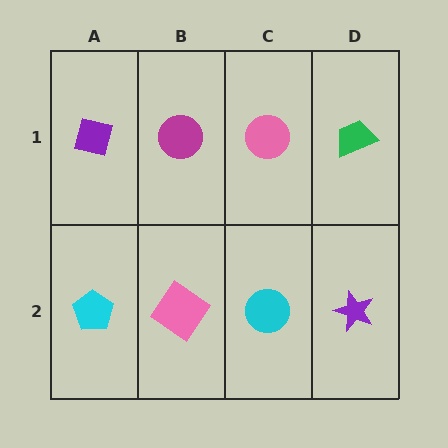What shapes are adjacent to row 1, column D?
A purple star (row 2, column D), a pink circle (row 1, column C).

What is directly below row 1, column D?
A purple star.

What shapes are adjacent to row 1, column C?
A cyan circle (row 2, column C), a magenta circle (row 1, column B), a green trapezoid (row 1, column D).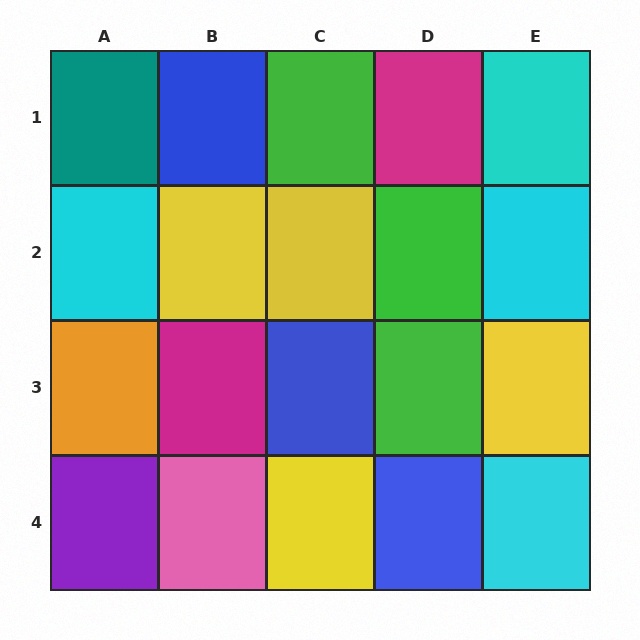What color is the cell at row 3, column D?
Green.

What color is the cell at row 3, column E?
Yellow.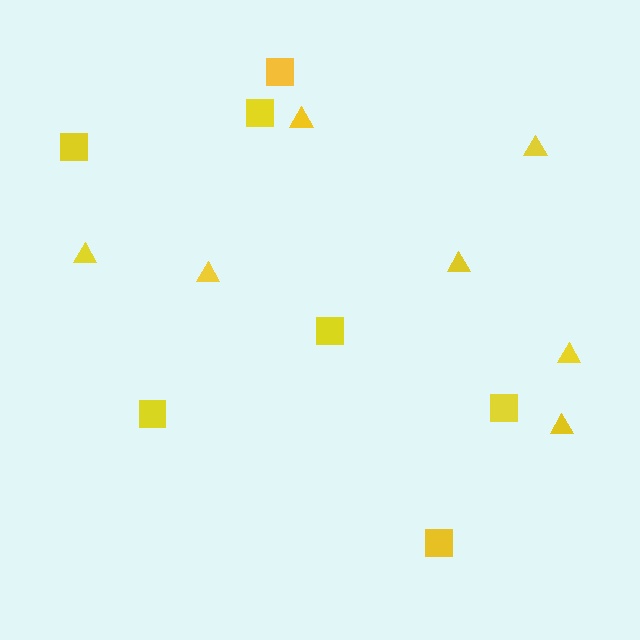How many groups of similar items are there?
There are 2 groups: one group of triangles (7) and one group of squares (7).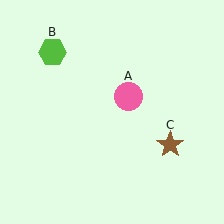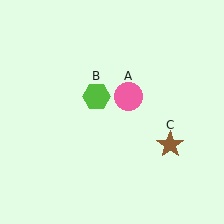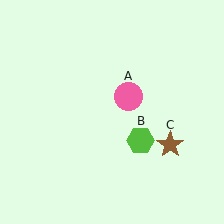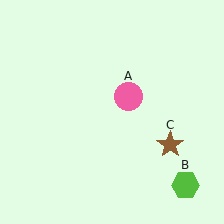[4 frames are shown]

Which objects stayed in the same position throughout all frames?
Pink circle (object A) and brown star (object C) remained stationary.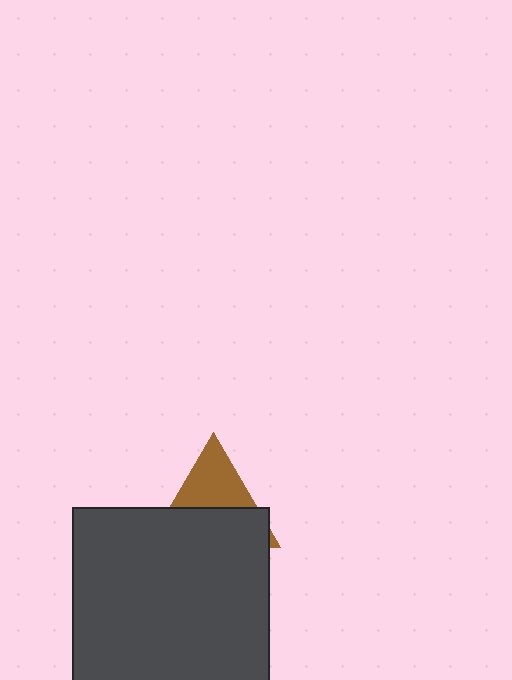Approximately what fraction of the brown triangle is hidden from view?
Roughly 56% of the brown triangle is hidden behind the dark gray square.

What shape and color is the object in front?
The object in front is a dark gray square.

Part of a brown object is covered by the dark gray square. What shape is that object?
It is a triangle.